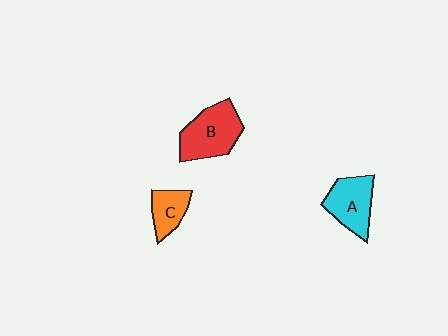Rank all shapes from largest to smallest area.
From largest to smallest: B (red), A (cyan), C (orange).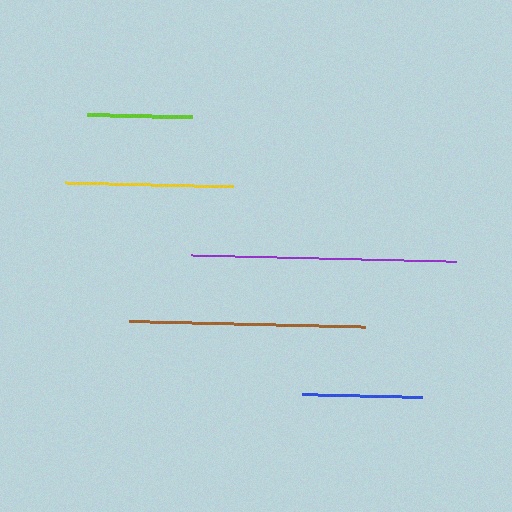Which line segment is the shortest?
The lime line is the shortest at approximately 105 pixels.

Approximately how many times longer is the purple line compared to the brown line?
The purple line is approximately 1.1 times the length of the brown line.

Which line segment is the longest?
The purple line is the longest at approximately 265 pixels.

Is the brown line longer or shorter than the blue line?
The brown line is longer than the blue line.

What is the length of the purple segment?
The purple segment is approximately 265 pixels long.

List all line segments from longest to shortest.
From longest to shortest: purple, brown, yellow, blue, lime.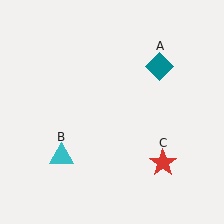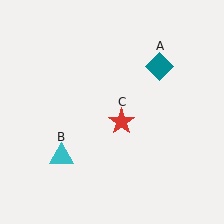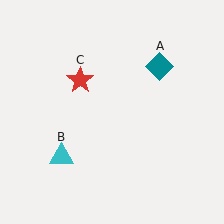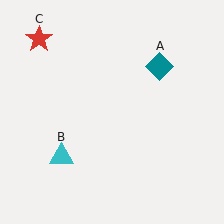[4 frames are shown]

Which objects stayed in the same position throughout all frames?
Teal diamond (object A) and cyan triangle (object B) remained stationary.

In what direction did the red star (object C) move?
The red star (object C) moved up and to the left.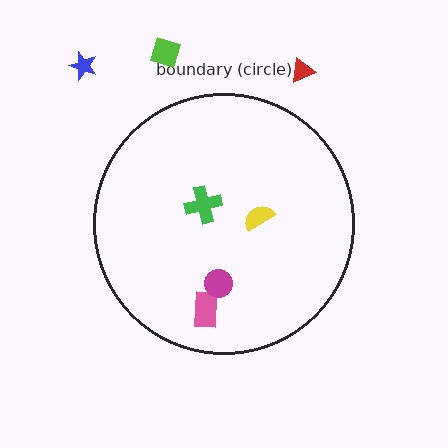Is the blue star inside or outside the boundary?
Outside.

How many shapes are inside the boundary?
4 inside, 3 outside.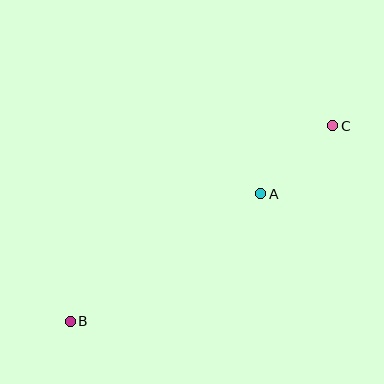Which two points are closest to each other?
Points A and C are closest to each other.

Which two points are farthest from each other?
Points B and C are farthest from each other.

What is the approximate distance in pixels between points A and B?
The distance between A and B is approximately 229 pixels.